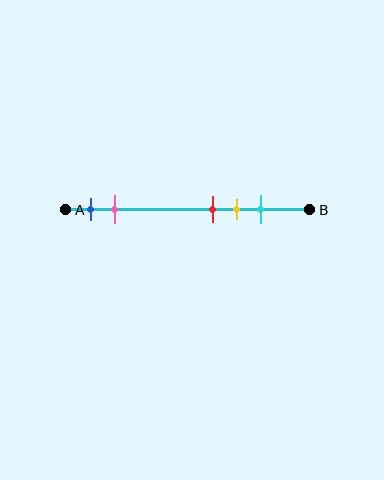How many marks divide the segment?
There are 5 marks dividing the segment.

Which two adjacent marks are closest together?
The red and yellow marks are the closest adjacent pair.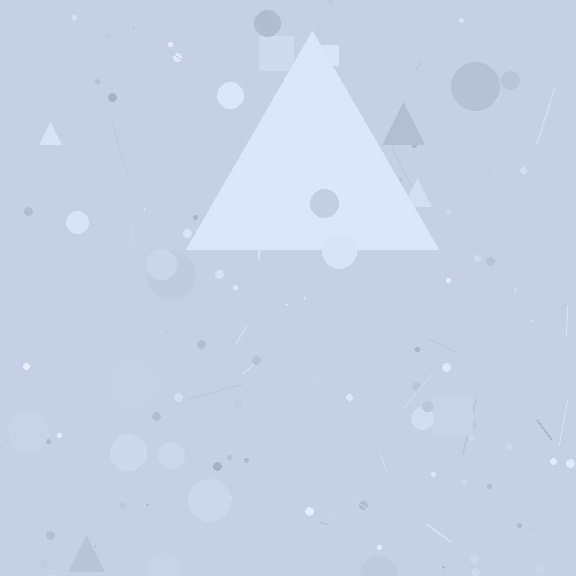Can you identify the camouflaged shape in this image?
The camouflaged shape is a triangle.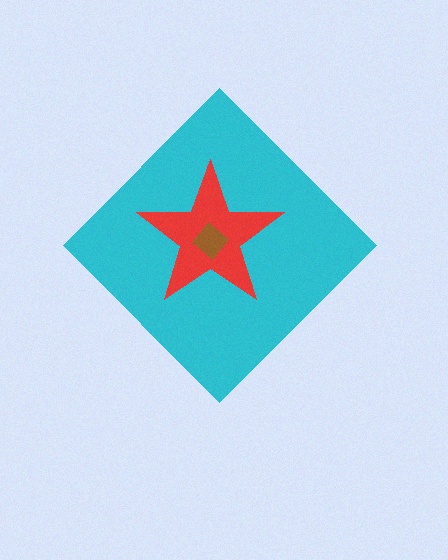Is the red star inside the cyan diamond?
Yes.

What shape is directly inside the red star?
The brown diamond.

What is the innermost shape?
The brown diamond.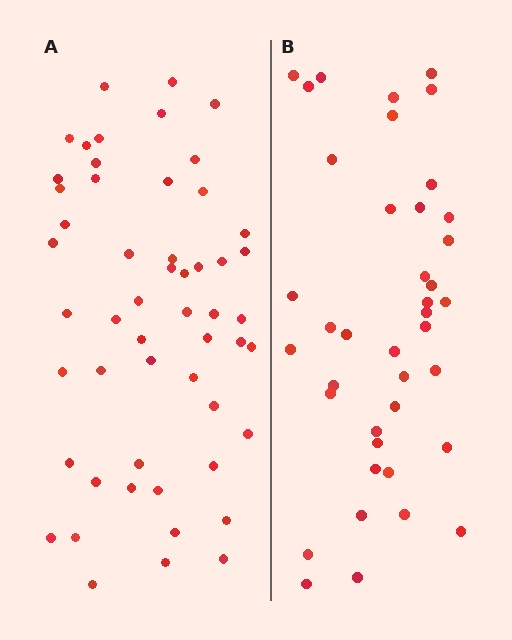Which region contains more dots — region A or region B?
Region A (the left region) has more dots.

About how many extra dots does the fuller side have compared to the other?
Region A has approximately 15 more dots than region B.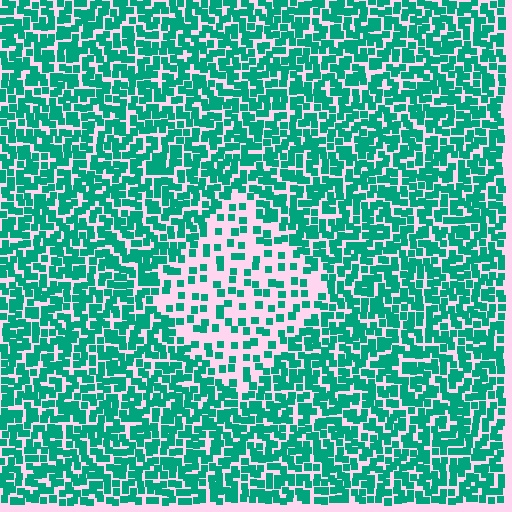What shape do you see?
I see a diamond.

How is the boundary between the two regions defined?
The boundary is defined by a change in element density (approximately 2.4x ratio). All elements are the same color, size, and shape.